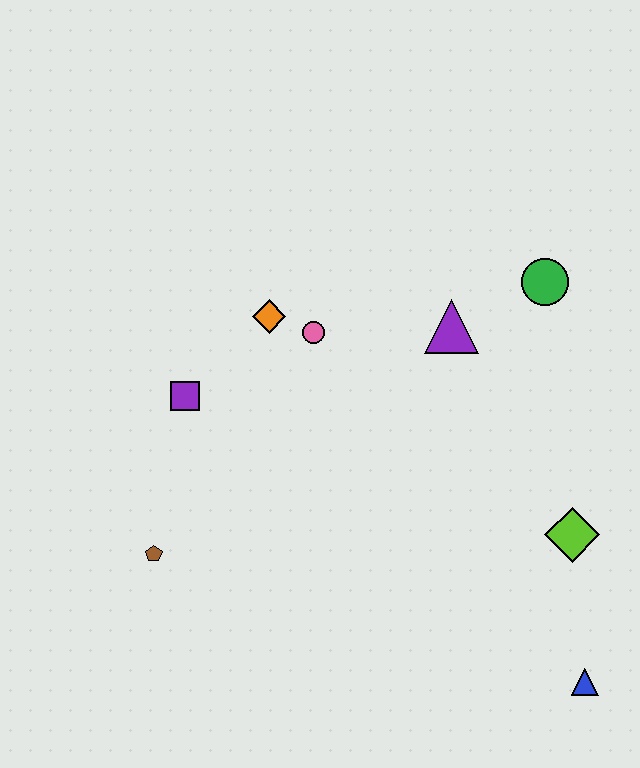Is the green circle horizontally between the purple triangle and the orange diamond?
No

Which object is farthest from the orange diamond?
The blue triangle is farthest from the orange diamond.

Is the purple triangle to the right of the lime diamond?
No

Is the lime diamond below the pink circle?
Yes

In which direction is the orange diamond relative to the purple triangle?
The orange diamond is to the left of the purple triangle.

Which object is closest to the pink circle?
The orange diamond is closest to the pink circle.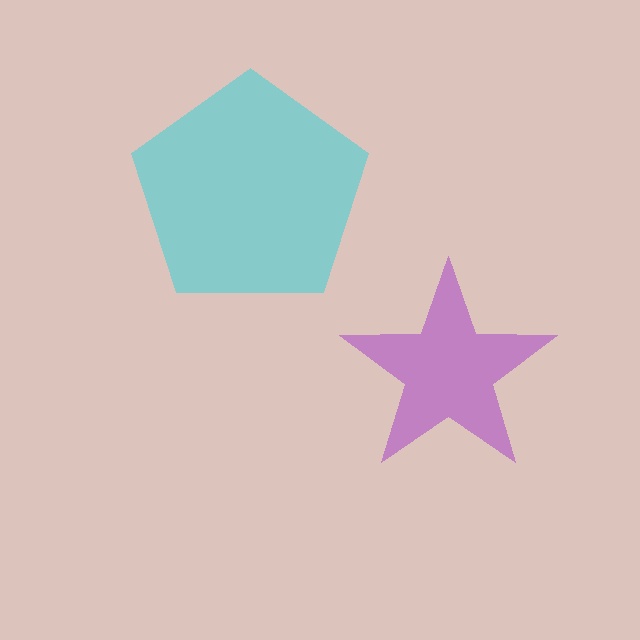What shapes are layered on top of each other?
The layered shapes are: a purple star, a cyan pentagon.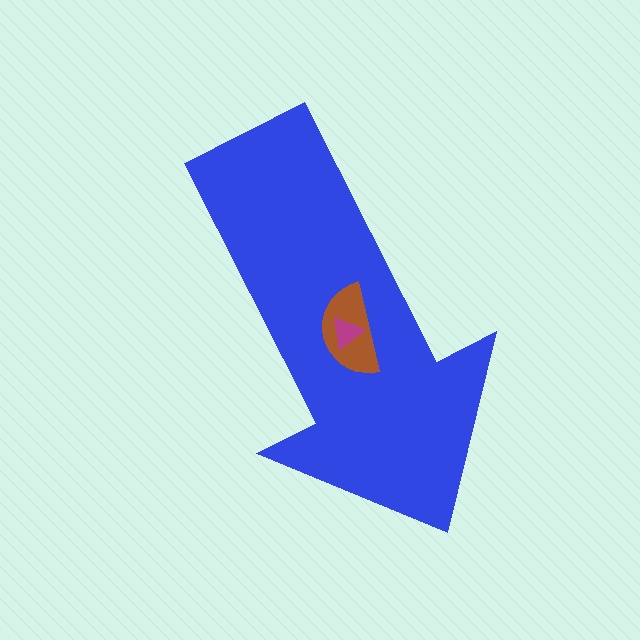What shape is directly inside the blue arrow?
The brown semicircle.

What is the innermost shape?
The magenta triangle.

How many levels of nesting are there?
3.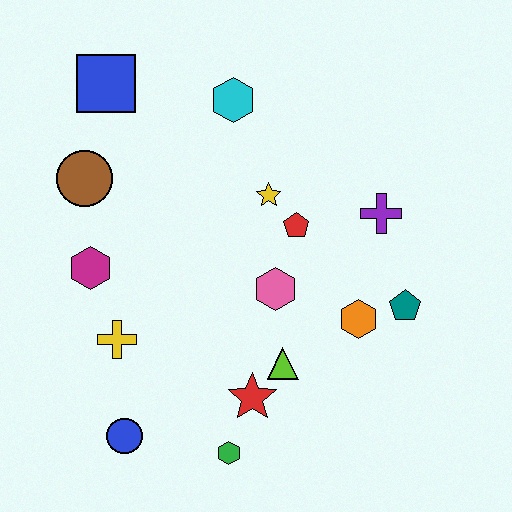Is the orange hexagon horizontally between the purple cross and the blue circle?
Yes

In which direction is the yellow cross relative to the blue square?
The yellow cross is below the blue square.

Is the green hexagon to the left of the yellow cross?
No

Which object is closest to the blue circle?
The yellow cross is closest to the blue circle.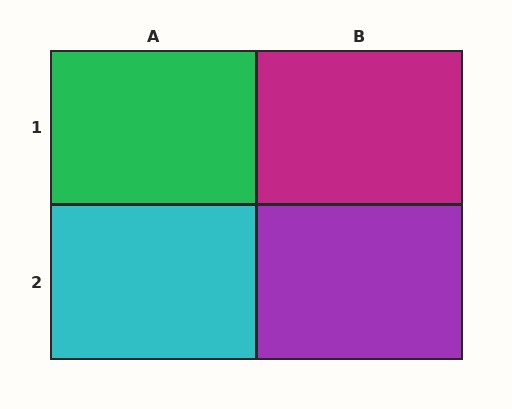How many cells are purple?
1 cell is purple.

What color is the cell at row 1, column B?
Magenta.